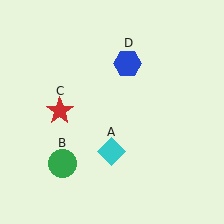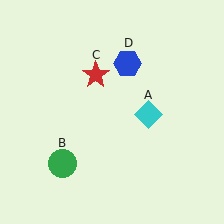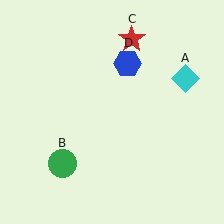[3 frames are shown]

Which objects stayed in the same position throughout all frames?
Green circle (object B) and blue hexagon (object D) remained stationary.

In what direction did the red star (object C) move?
The red star (object C) moved up and to the right.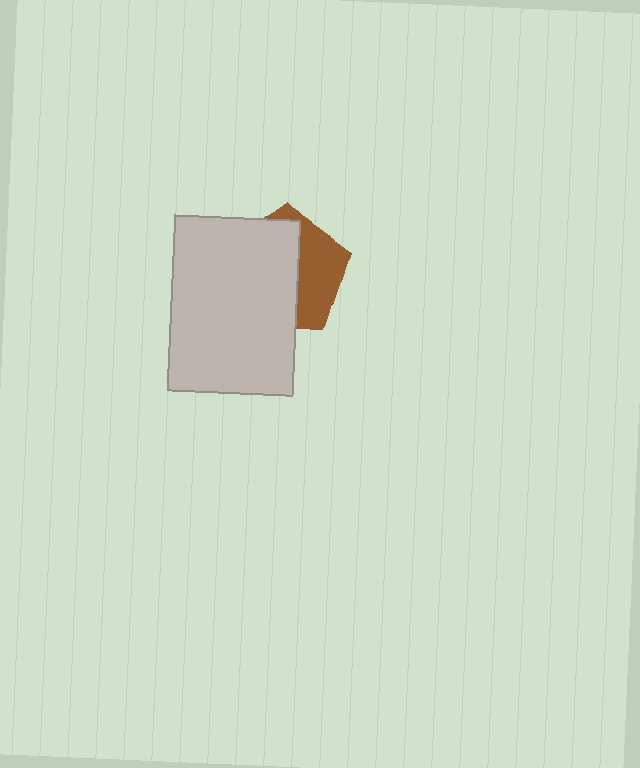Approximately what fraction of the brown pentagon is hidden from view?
Roughly 61% of the brown pentagon is hidden behind the light gray rectangle.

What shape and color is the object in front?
The object in front is a light gray rectangle.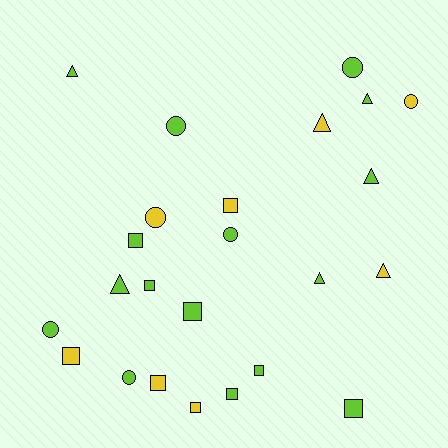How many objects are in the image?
There are 24 objects.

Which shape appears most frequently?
Square, with 10 objects.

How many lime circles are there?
There are 5 lime circles.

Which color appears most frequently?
Lime, with 16 objects.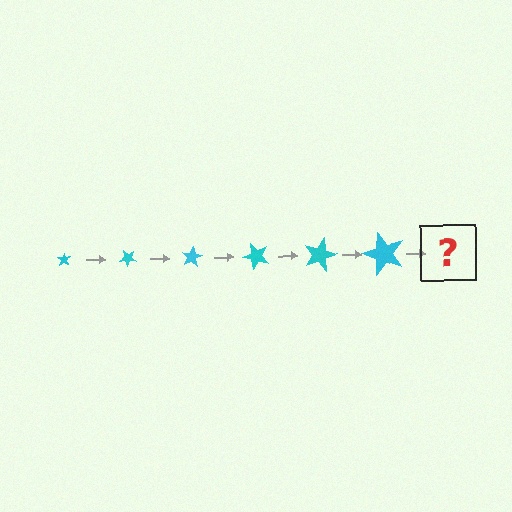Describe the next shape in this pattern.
It should be a star, larger than the previous one and rotated 240 degrees from the start.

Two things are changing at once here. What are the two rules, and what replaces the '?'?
The two rules are that the star grows larger each step and it rotates 40 degrees each step. The '?' should be a star, larger than the previous one and rotated 240 degrees from the start.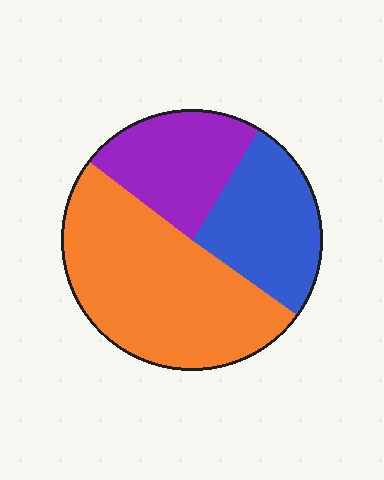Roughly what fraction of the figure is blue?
Blue covers 26% of the figure.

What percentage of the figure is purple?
Purple covers 23% of the figure.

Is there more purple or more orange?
Orange.